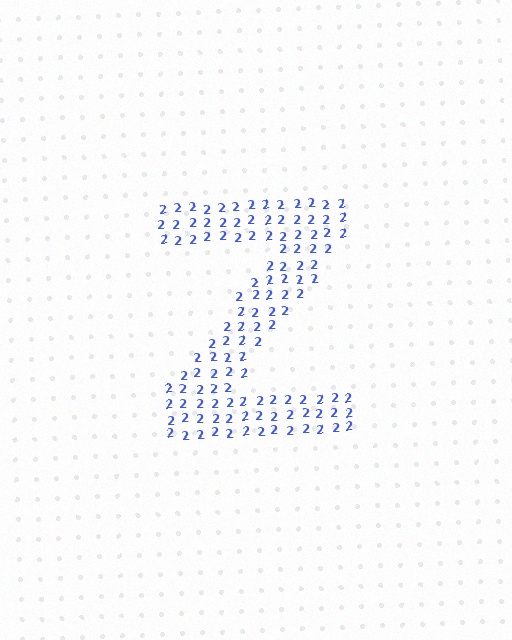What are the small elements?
The small elements are digit 2's.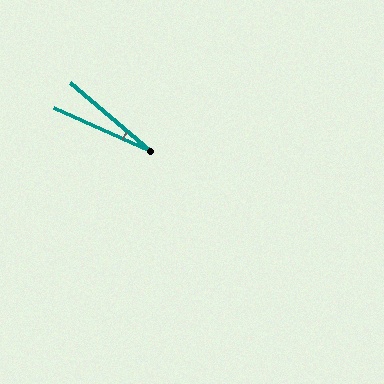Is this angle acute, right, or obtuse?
It is acute.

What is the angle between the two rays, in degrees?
Approximately 16 degrees.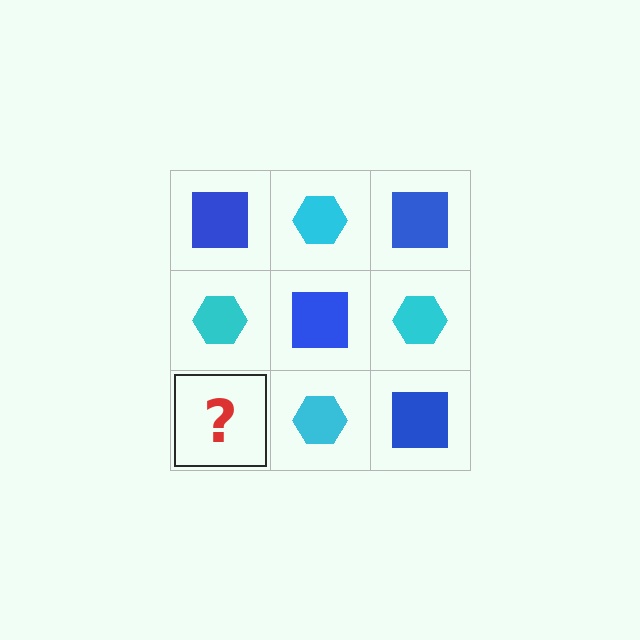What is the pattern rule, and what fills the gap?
The rule is that it alternates blue square and cyan hexagon in a checkerboard pattern. The gap should be filled with a blue square.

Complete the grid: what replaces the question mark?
The question mark should be replaced with a blue square.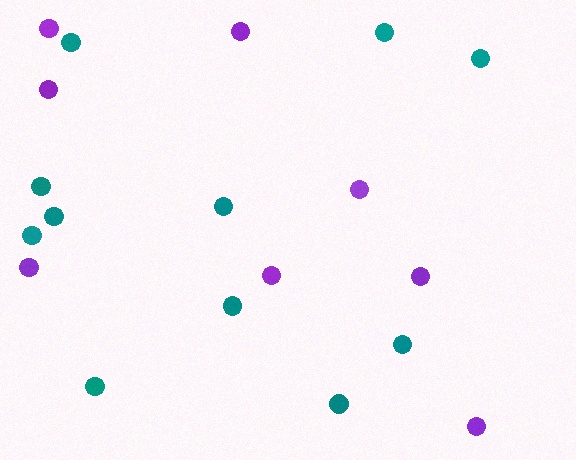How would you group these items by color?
There are 2 groups: one group of teal circles (11) and one group of purple circles (8).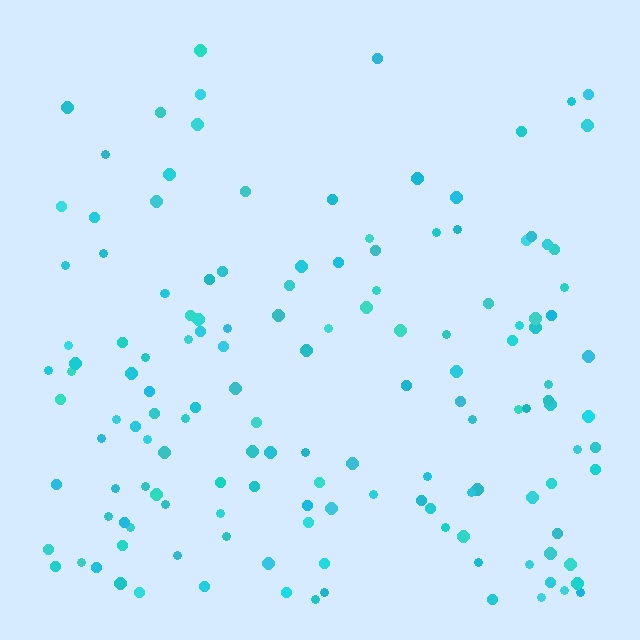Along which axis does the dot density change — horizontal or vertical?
Vertical.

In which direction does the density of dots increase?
From top to bottom, with the bottom side densest.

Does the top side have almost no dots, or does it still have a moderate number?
Still a moderate number, just noticeably fewer than the bottom.